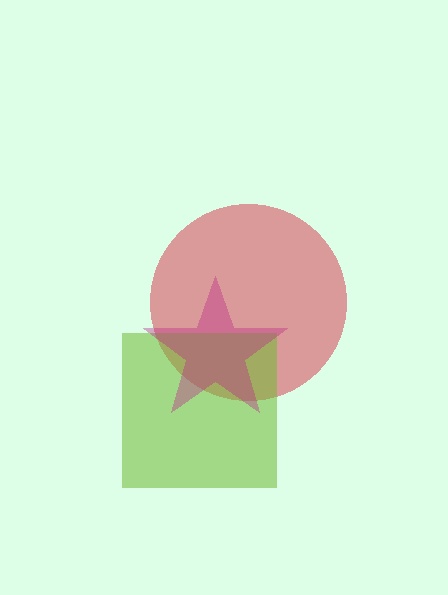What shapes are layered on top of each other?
The layered shapes are: a red circle, a lime square, a magenta star.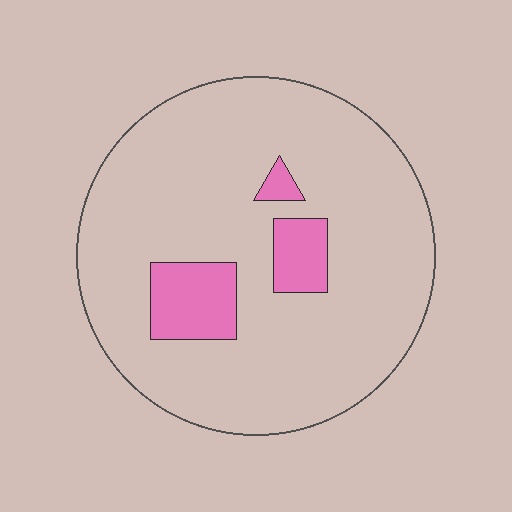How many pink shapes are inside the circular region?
3.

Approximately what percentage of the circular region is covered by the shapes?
Approximately 10%.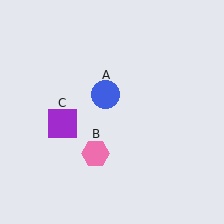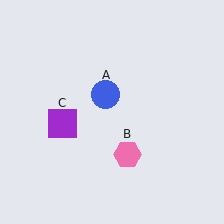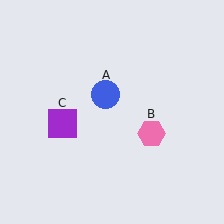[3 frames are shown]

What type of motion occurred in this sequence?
The pink hexagon (object B) rotated counterclockwise around the center of the scene.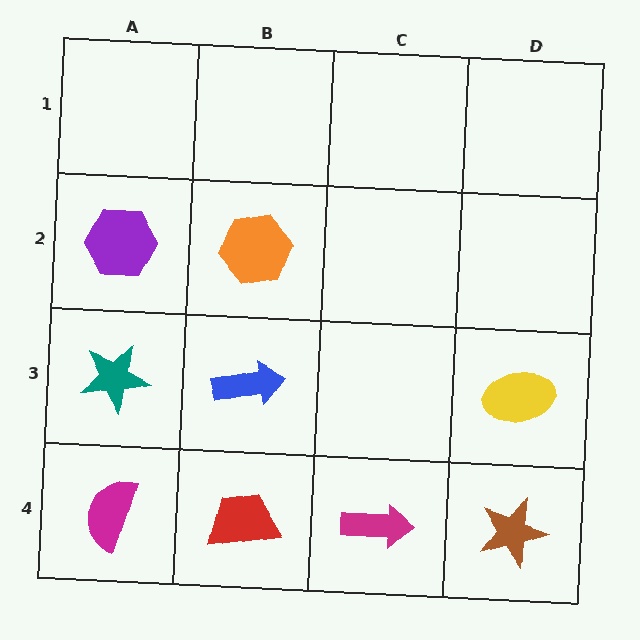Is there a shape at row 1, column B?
No, that cell is empty.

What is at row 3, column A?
A teal star.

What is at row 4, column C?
A magenta arrow.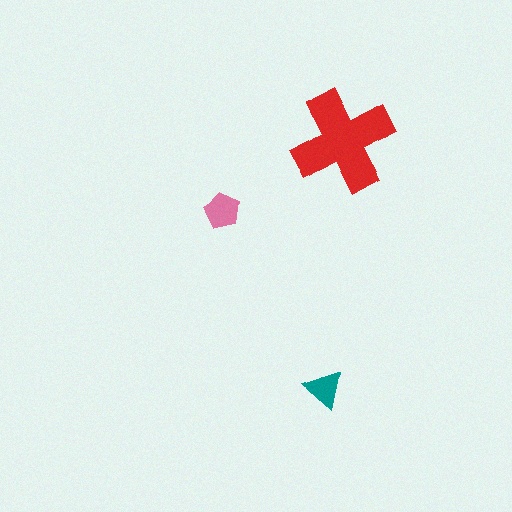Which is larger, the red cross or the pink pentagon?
The red cross.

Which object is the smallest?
The teal triangle.